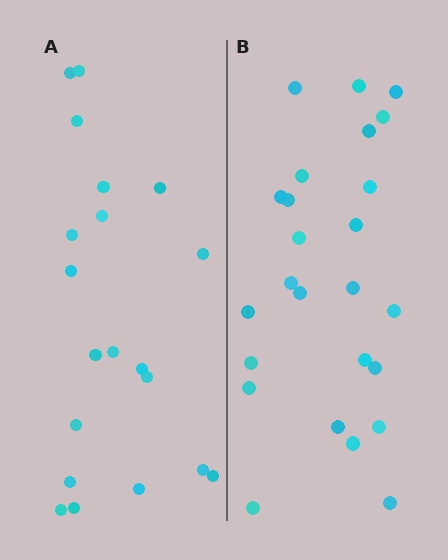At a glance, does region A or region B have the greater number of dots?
Region B (the right region) has more dots.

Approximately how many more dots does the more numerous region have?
Region B has about 5 more dots than region A.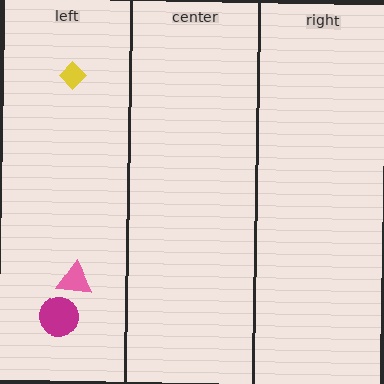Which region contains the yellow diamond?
The left region.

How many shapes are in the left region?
3.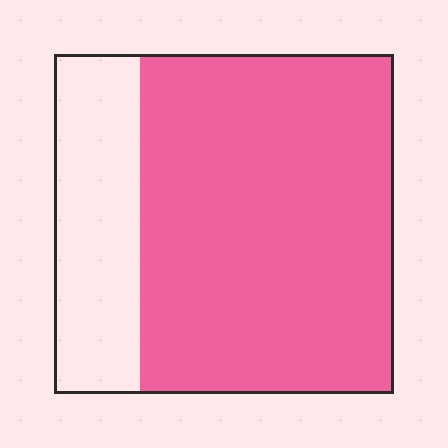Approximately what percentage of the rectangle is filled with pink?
Approximately 75%.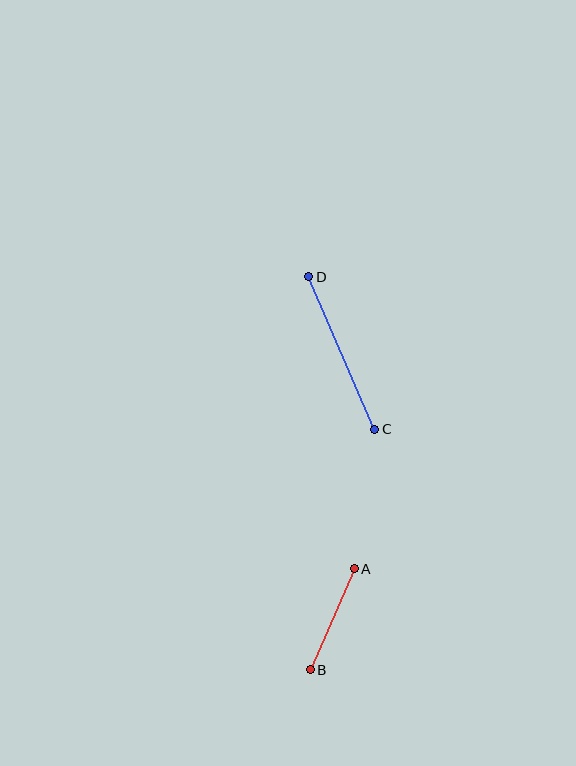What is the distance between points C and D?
The distance is approximately 166 pixels.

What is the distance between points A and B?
The distance is approximately 110 pixels.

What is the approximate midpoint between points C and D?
The midpoint is at approximately (342, 353) pixels.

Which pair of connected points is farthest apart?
Points C and D are farthest apart.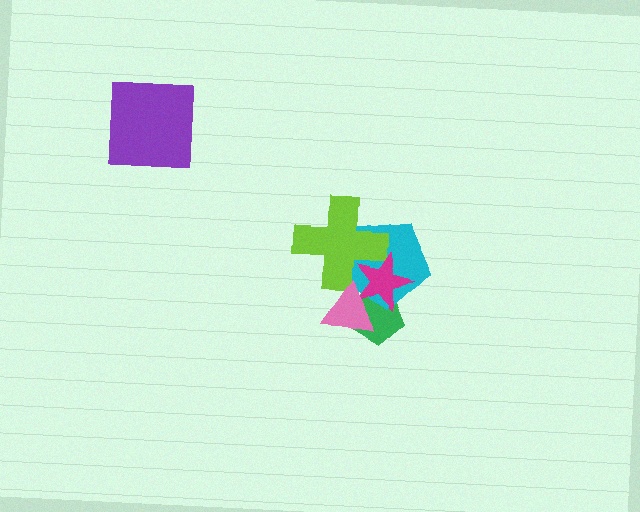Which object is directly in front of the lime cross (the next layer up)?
The magenta star is directly in front of the lime cross.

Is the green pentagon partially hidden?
Yes, it is partially covered by another shape.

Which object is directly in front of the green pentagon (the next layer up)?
The cyan pentagon is directly in front of the green pentagon.